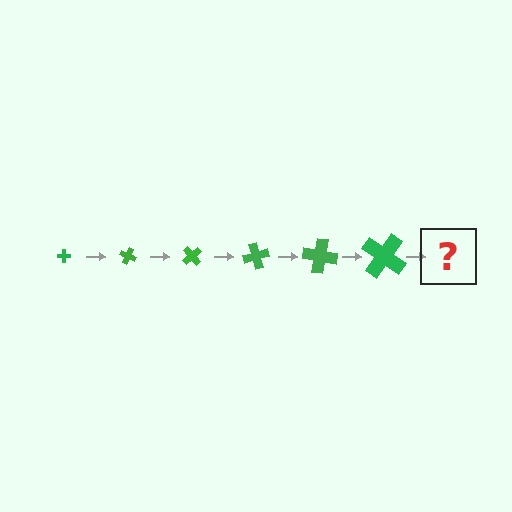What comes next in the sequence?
The next element should be a cross, larger than the previous one and rotated 150 degrees from the start.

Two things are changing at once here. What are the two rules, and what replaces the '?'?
The two rules are that the cross grows larger each step and it rotates 25 degrees each step. The '?' should be a cross, larger than the previous one and rotated 150 degrees from the start.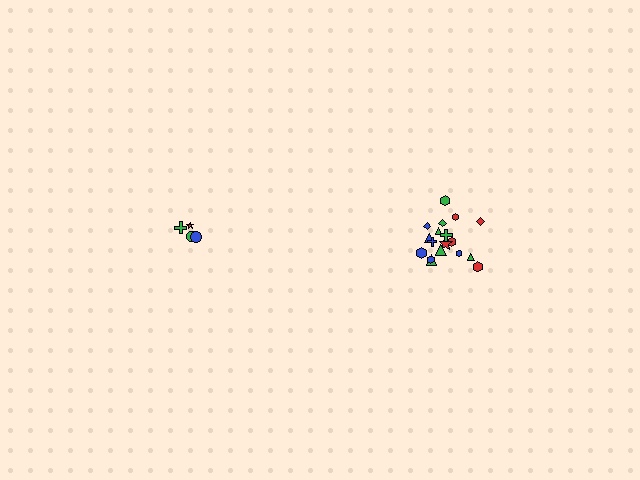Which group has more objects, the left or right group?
The right group.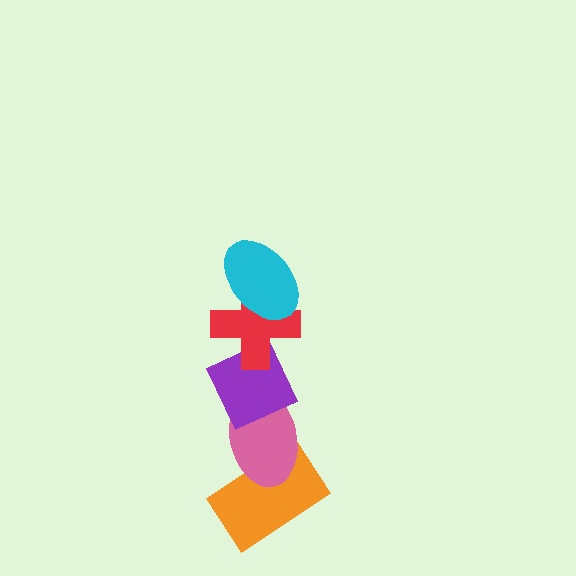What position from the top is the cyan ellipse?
The cyan ellipse is 1st from the top.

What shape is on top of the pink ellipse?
The purple diamond is on top of the pink ellipse.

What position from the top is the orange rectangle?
The orange rectangle is 5th from the top.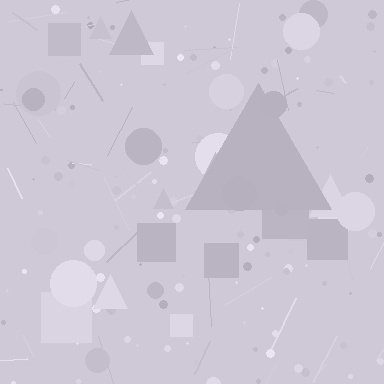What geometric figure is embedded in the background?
A triangle is embedded in the background.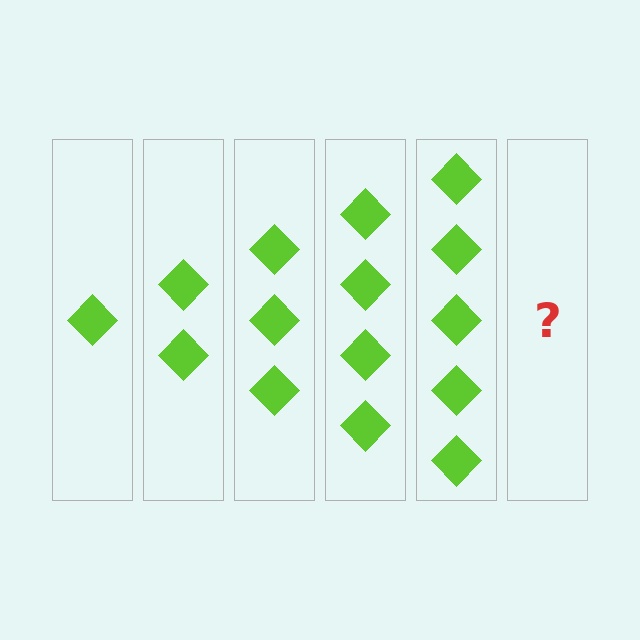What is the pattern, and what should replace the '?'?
The pattern is that each step adds one more diamond. The '?' should be 6 diamonds.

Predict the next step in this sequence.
The next step is 6 diamonds.